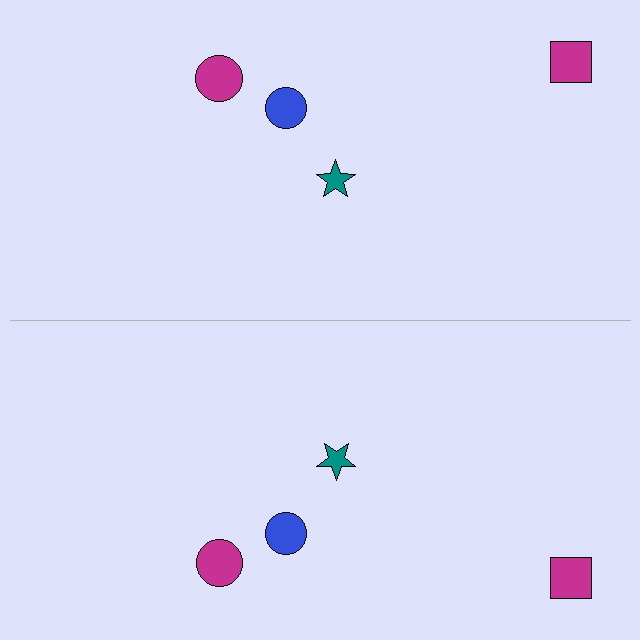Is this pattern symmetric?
Yes, this pattern has bilateral (reflection) symmetry.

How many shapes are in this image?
There are 8 shapes in this image.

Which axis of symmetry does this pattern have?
The pattern has a horizontal axis of symmetry running through the center of the image.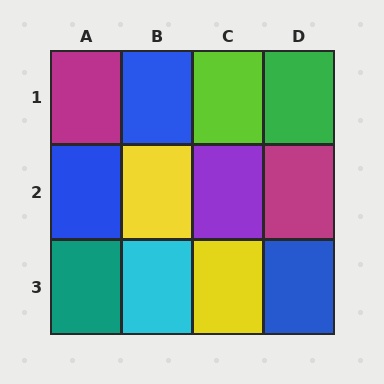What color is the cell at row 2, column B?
Yellow.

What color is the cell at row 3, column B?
Cyan.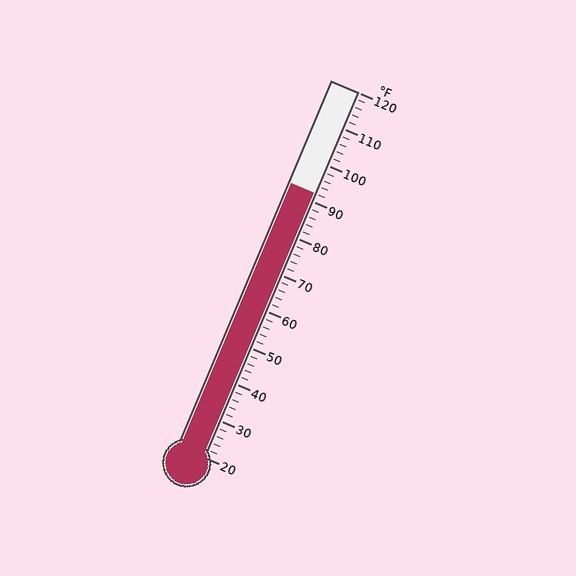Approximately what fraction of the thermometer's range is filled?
The thermometer is filled to approximately 70% of its range.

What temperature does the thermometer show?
The thermometer shows approximately 92°F.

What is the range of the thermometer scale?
The thermometer scale ranges from 20°F to 120°F.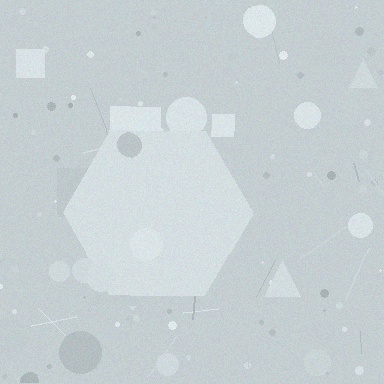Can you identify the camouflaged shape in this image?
The camouflaged shape is a hexagon.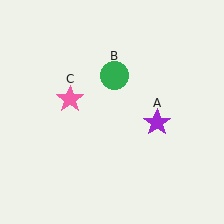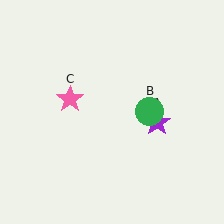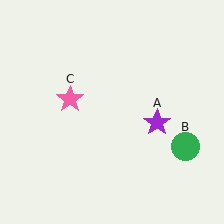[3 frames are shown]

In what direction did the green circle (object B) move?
The green circle (object B) moved down and to the right.